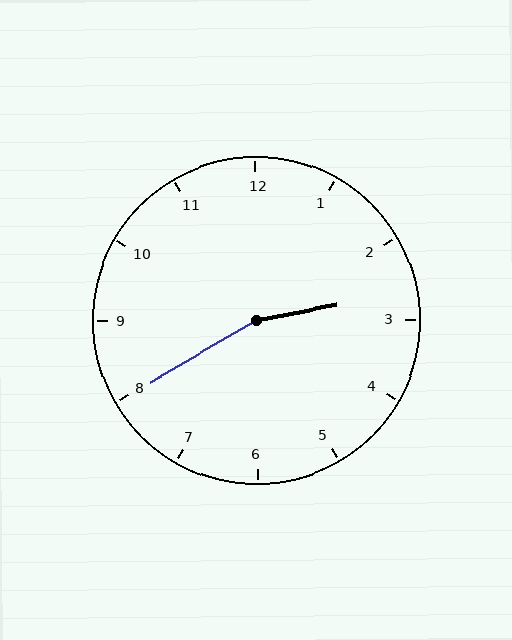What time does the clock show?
2:40.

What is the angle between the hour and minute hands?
Approximately 160 degrees.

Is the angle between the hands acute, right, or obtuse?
It is obtuse.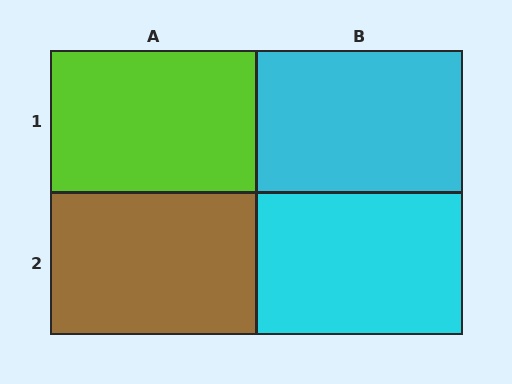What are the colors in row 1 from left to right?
Lime, cyan.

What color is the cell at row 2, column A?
Brown.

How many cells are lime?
1 cell is lime.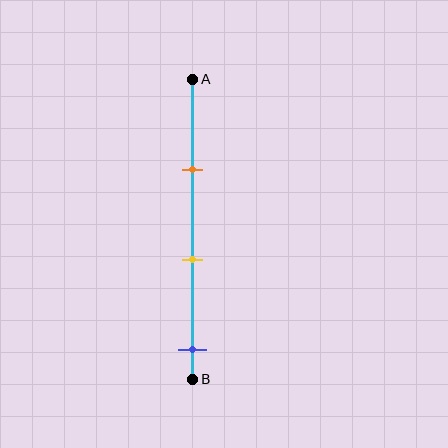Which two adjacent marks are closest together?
The orange and yellow marks are the closest adjacent pair.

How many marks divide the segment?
There are 3 marks dividing the segment.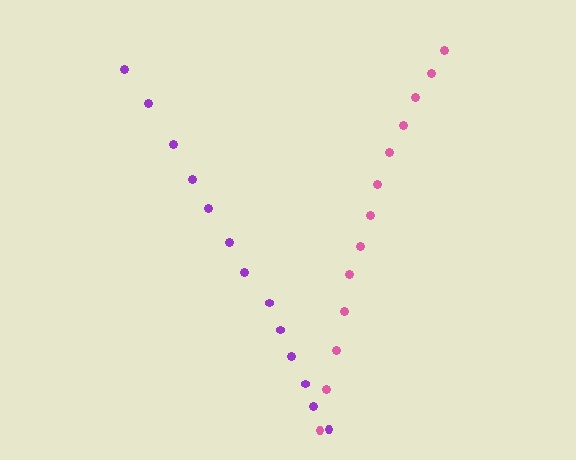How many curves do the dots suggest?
There are 2 distinct paths.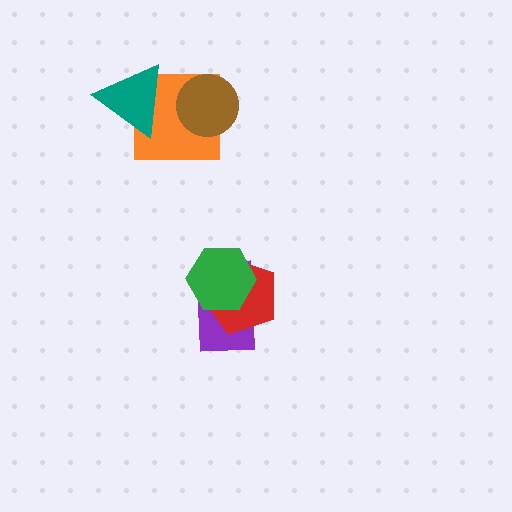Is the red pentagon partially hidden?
Yes, it is partially covered by another shape.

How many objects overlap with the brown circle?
1 object overlaps with the brown circle.